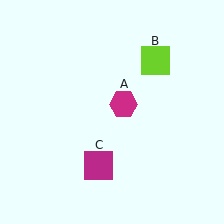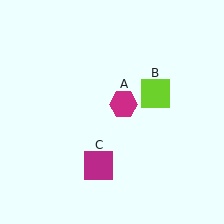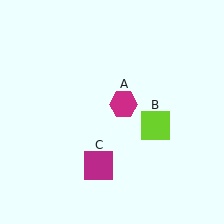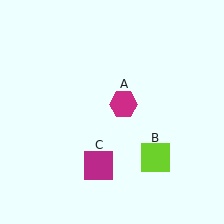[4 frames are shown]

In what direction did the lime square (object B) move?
The lime square (object B) moved down.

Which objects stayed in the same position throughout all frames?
Magenta hexagon (object A) and magenta square (object C) remained stationary.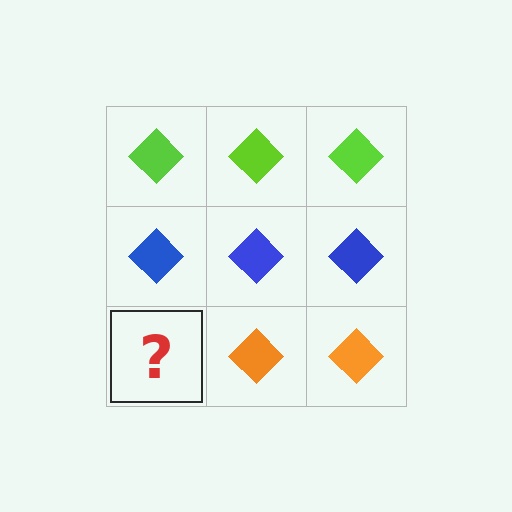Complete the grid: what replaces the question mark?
The question mark should be replaced with an orange diamond.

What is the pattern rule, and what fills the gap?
The rule is that each row has a consistent color. The gap should be filled with an orange diamond.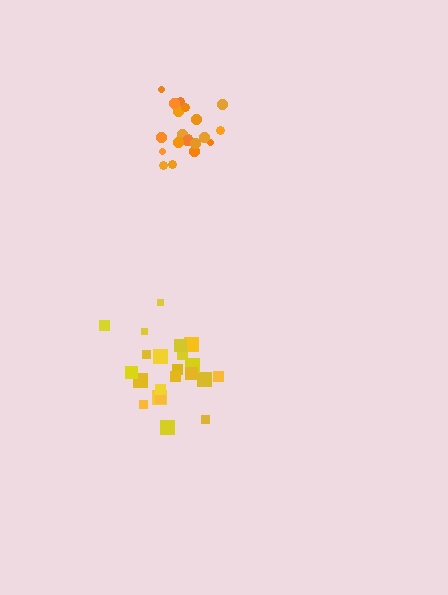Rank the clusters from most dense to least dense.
orange, yellow.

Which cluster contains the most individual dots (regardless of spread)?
Yellow (22).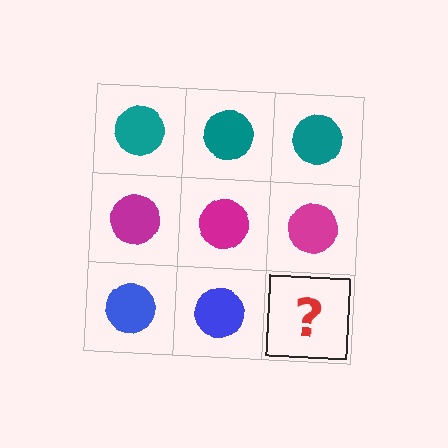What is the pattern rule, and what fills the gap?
The rule is that each row has a consistent color. The gap should be filled with a blue circle.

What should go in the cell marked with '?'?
The missing cell should contain a blue circle.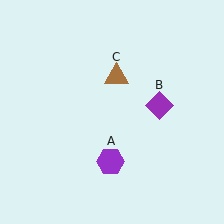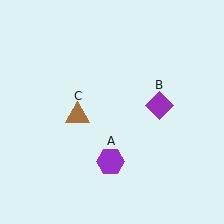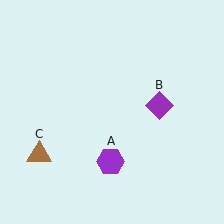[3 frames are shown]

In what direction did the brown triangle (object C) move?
The brown triangle (object C) moved down and to the left.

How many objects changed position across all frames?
1 object changed position: brown triangle (object C).